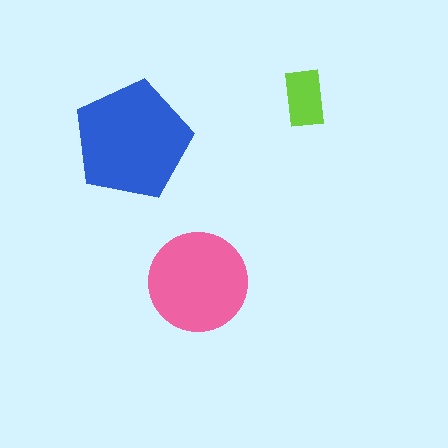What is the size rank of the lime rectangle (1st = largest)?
3rd.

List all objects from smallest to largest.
The lime rectangle, the pink circle, the blue pentagon.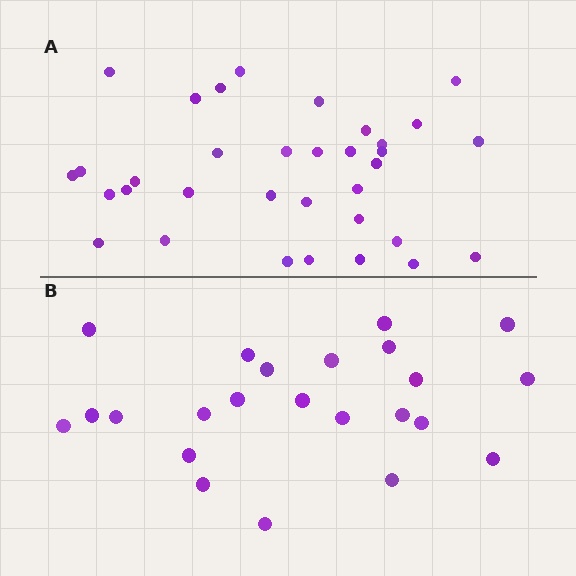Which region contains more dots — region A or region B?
Region A (the top region) has more dots.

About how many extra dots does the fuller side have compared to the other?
Region A has roughly 12 or so more dots than region B.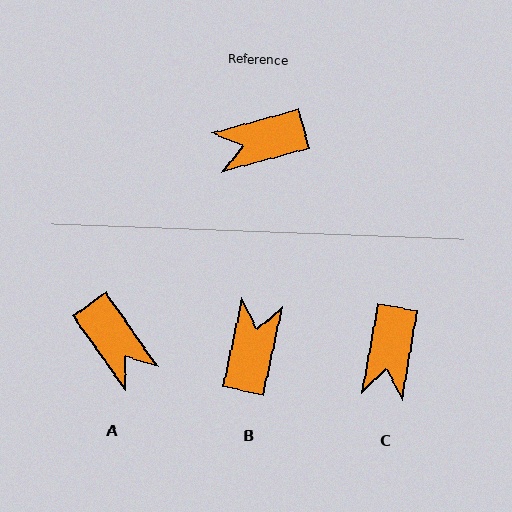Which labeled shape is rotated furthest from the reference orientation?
B, about 117 degrees away.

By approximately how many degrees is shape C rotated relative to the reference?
Approximately 65 degrees counter-clockwise.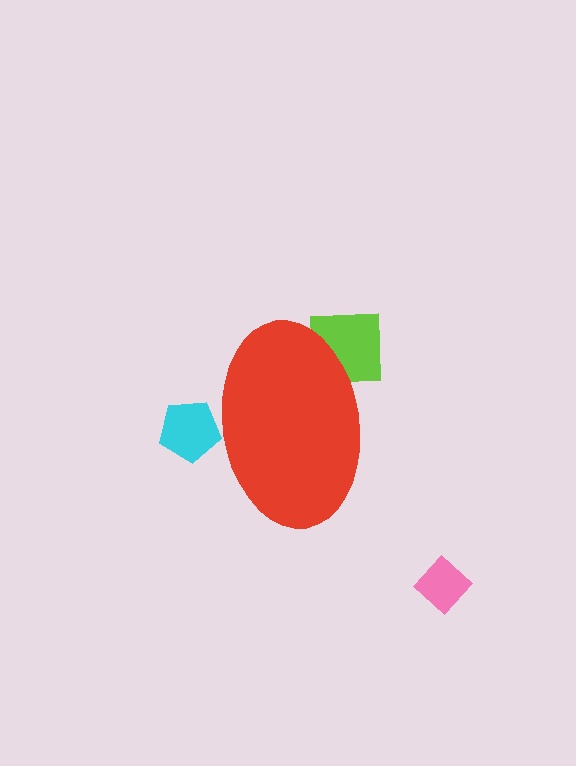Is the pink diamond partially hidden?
No, the pink diamond is fully visible.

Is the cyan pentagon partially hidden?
Yes, the cyan pentagon is partially hidden behind the red ellipse.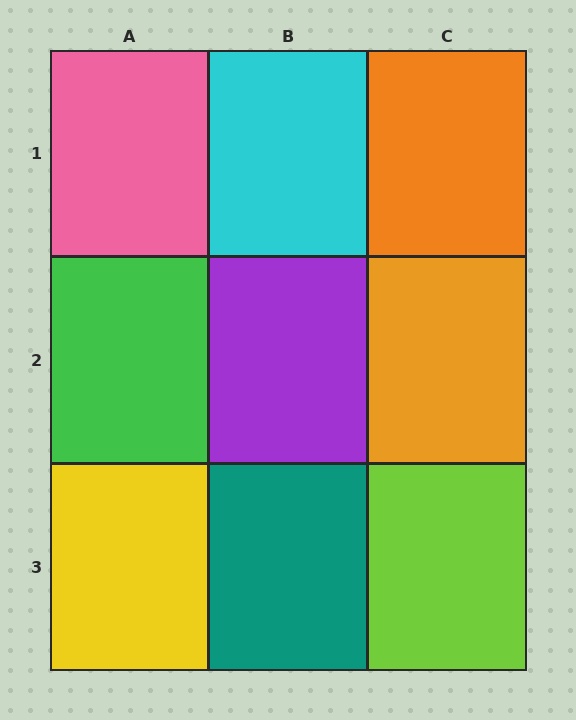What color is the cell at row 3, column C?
Lime.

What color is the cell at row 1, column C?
Orange.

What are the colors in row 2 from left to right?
Green, purple, orange.